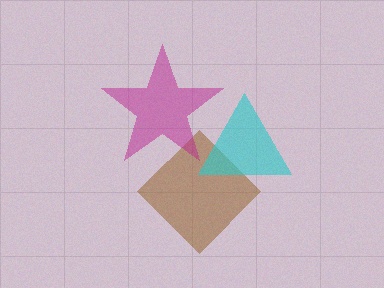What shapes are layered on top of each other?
The layered shapes are: a brown diamond, a magenta star, a cyan triangle.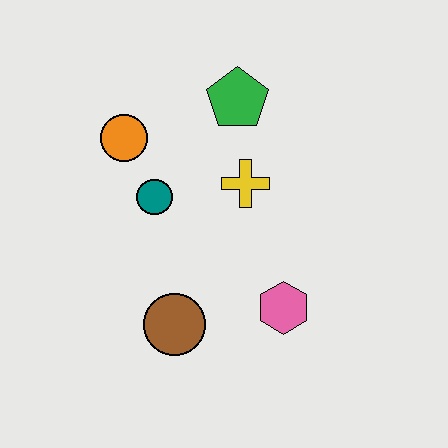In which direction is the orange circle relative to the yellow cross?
The orange circle is to the left of the yellow cross.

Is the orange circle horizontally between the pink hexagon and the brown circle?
No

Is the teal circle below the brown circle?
No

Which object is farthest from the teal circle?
The pink hexagon is farthest from the teal circle.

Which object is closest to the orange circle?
The teal circle is closest to the orange circle.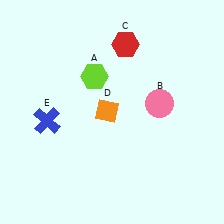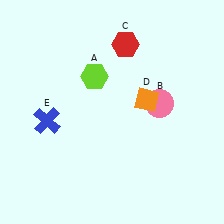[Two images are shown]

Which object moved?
The orange diamond (D) moved right.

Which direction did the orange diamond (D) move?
The orange diamond (D) moved right.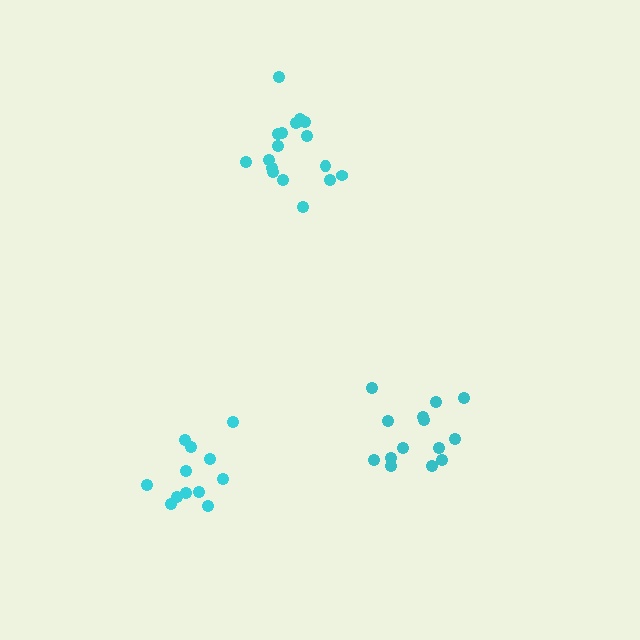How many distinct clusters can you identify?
There are 3 distinct clusters.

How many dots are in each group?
Group 1: 17 dots, Group 2: 14 dots, Group 3: 12 dots (43 total).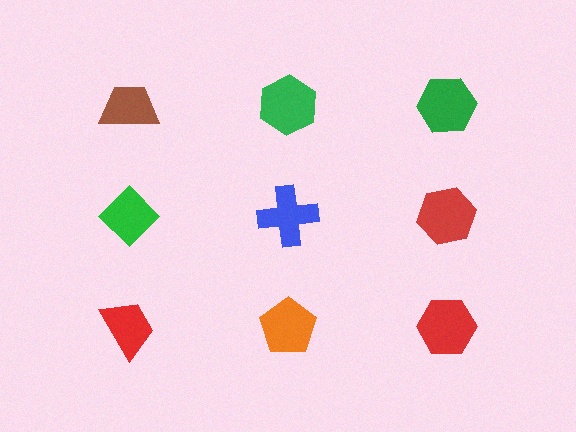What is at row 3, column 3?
A red hexagon.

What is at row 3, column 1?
A red trapezoid.